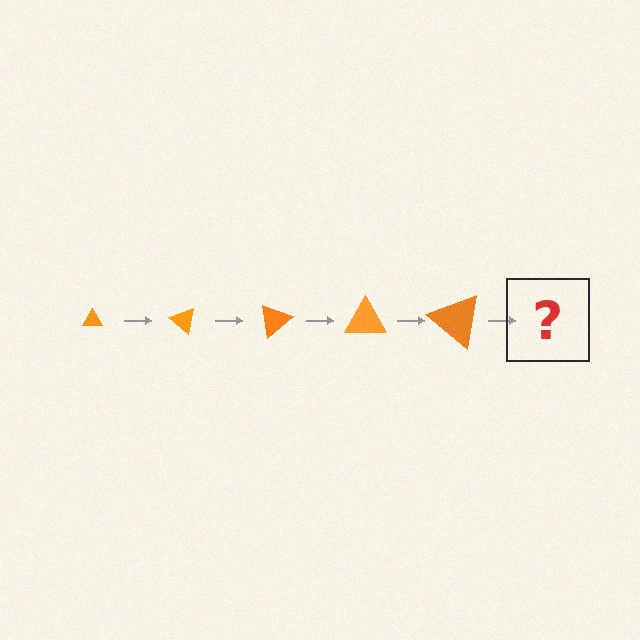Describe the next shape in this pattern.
It should be a triangle, larger than the previous one and rotated 200 degrees from the start.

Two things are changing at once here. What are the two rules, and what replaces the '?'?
The two rules are that the triangle grows larger each step and it rotates 40 degrees each step. The '?' should be a triangle, larger than the previous one and rotated 200 degrees from the start.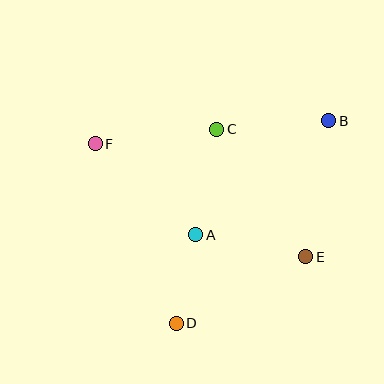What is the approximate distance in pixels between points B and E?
The distance between B and E is approximately 138 pixels.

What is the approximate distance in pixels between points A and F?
The distance between A and F is approximately 136 pixels.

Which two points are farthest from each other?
Points B and D are farthest from each other.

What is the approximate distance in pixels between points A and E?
The distance between A and E is approximately 112 pixels.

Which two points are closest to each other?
Points A and D are closest to each other.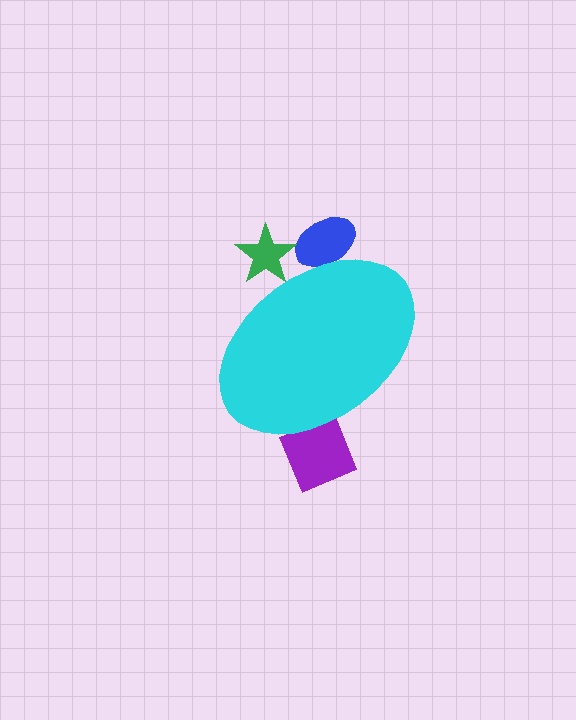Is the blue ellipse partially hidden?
Yes, the blue ellipse is partially hidden behind the cyan ellipse.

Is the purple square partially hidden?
Yes, the purple square is partially hidden behind the cyan ellipse.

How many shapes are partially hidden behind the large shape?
3 shapes are partially hidden.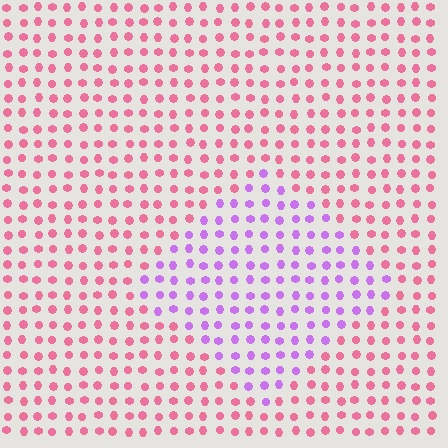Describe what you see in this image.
The image is filled with small pink elements in a uniform arrangement. A diamond-shaped region is visible where the elements are tinted to a slightly different hue, forming a subtle color boundary.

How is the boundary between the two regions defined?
The boundary is defined purely by a slight shift in hue (about 56 degrees). Spacing, size, and orientation are identical on both sides.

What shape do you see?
I see a diamond.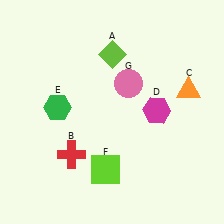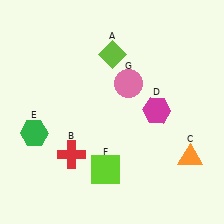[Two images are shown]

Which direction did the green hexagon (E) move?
The green hexagon (E) moved down.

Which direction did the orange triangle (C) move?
The orange triangle (C) moved down.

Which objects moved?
The objects that moved are: the orange triangle (C), the green hexagon (E).